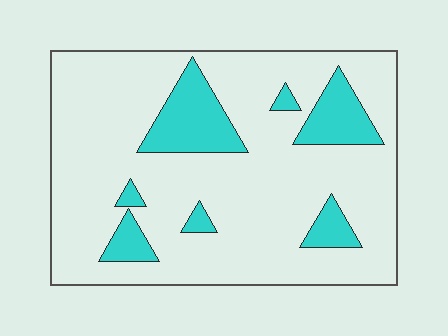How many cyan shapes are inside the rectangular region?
7.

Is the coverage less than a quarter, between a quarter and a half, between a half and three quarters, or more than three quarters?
Less than a quarter.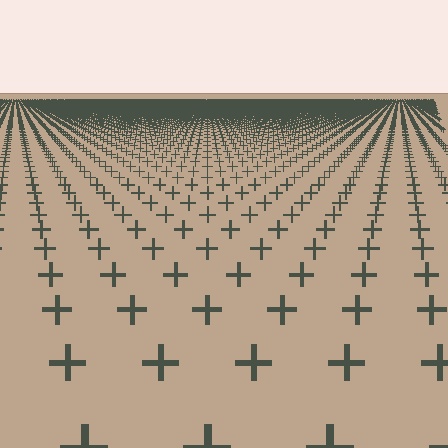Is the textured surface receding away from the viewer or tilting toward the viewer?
The surface is receding away from the viewer. Texture elements get smaller and denser toward the top.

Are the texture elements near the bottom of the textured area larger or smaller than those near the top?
Larger. Near the bottom, elements are closer to the viewer and appear at a bigger on-screen size.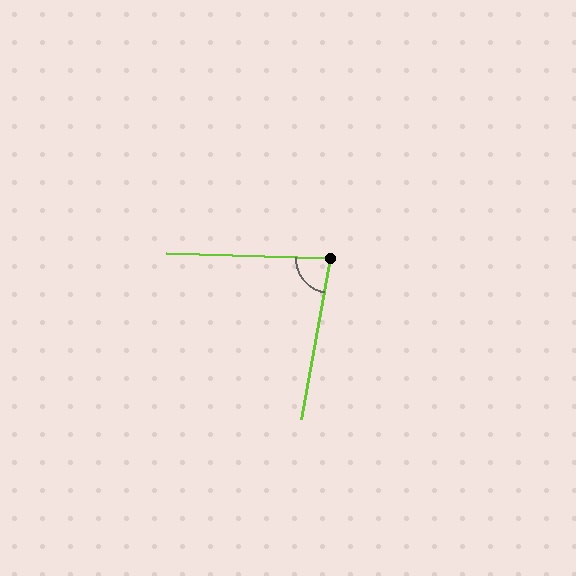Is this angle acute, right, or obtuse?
It is acute.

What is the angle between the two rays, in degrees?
Approximately 82 degrees.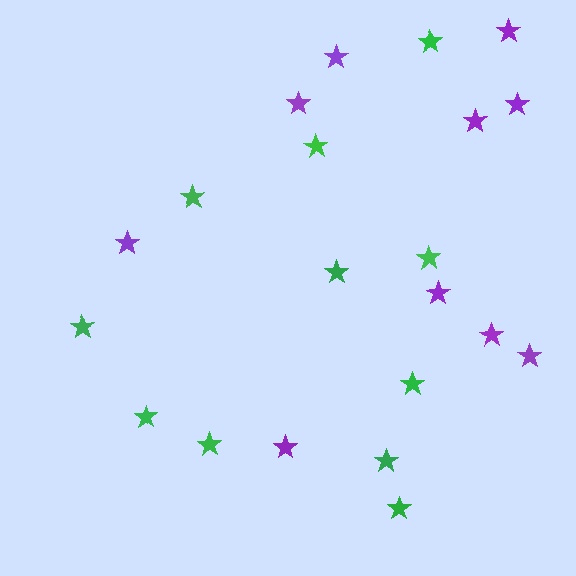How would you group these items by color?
There are 2 groups: one group of green stars (11) and one group of purple stars (10).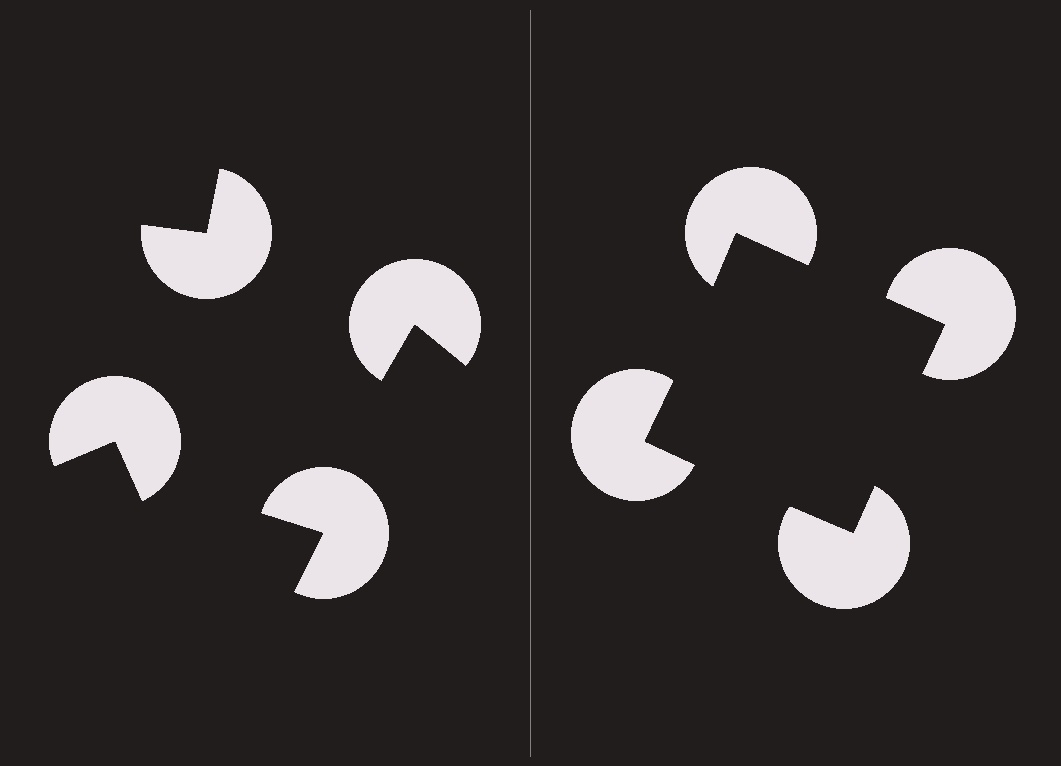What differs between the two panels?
The pac-man discs are positioned identically on both sides; only the wedge orientations differ. On the right they align to a square; on the left they are misaligned.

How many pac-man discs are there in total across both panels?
8 — 4 on each side.